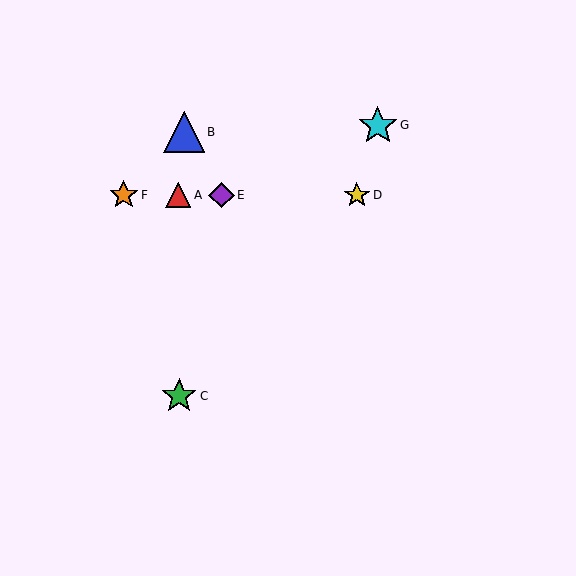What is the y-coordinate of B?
Object B is at y≈132.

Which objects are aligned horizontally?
Objects A, D, E, F are aligned horizontally.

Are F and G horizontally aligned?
No, F is at y≈195 and G is at y≈125.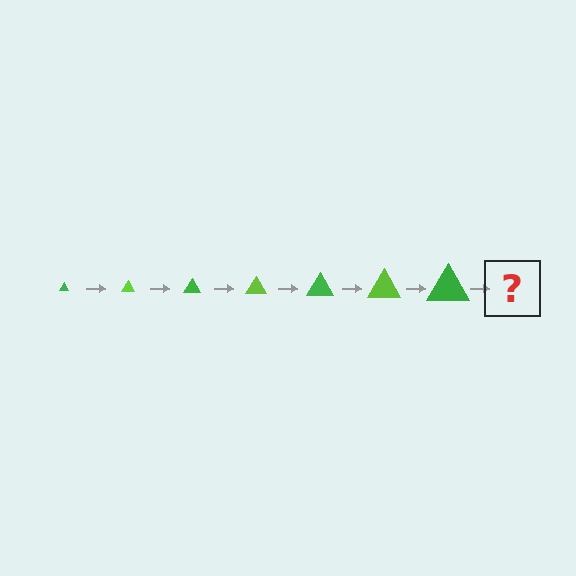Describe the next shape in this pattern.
It should be a lime triangle, larger than the previous one.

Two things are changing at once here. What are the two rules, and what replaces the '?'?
The two rules are that the triangle grows larger each step and the color cycles through green and lime. The '?' should be a lime triangle, larger than the previous one.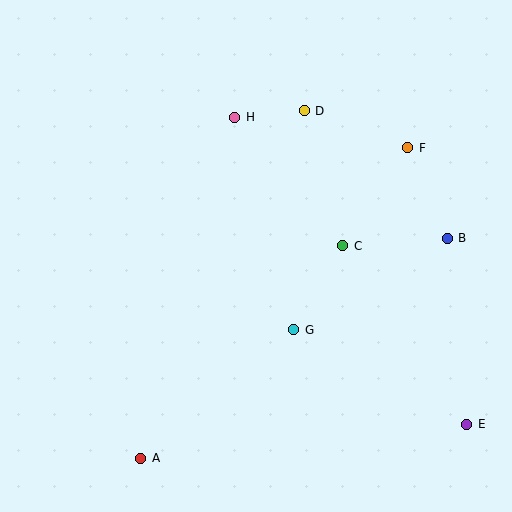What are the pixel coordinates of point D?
Point D is at (304, 111).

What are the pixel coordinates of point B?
Point B is at (447, 238).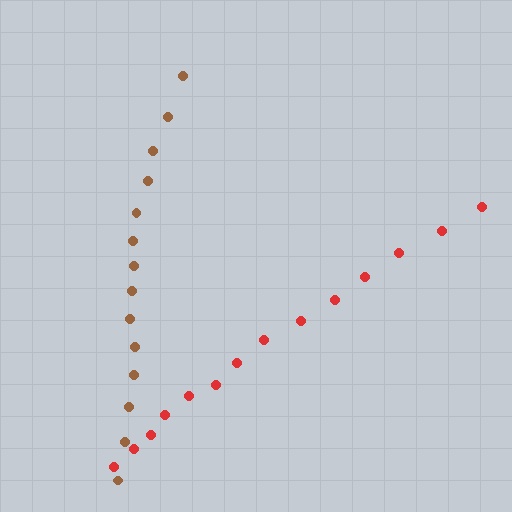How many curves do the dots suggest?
There are 2 distinct paths.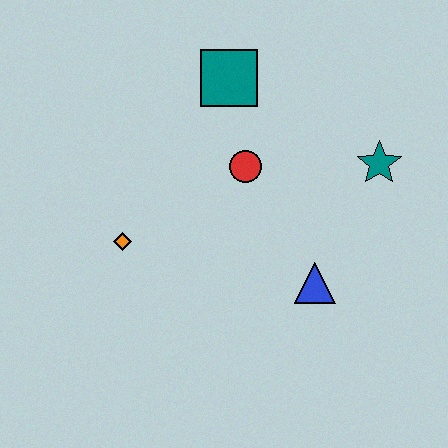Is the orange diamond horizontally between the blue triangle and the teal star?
No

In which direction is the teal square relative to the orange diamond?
The teal square is above the orange diamond.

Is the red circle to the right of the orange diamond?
Yes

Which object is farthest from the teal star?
The orange diamond is farthest from the teal star.